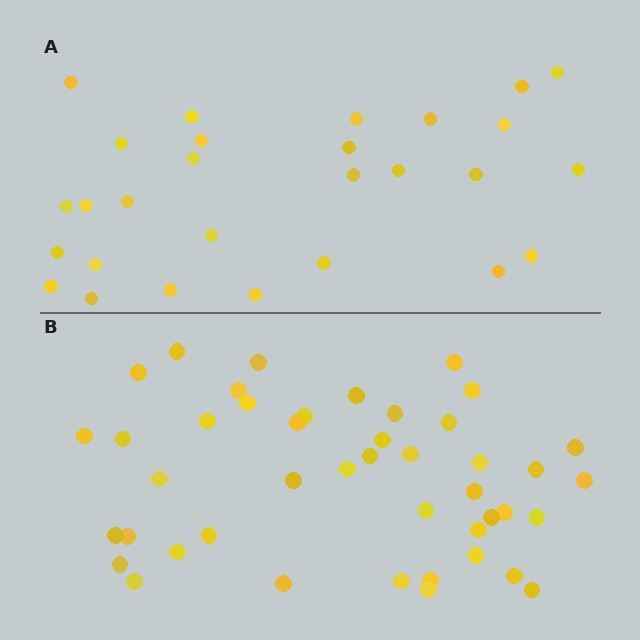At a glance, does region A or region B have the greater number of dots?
Region B (the bottom region) has more dots.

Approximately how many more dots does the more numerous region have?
Region B has approximately 15 more dots than region A.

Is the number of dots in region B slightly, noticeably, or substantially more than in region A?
Region B has substantially more. The ratio is roughly 1.6 to 1.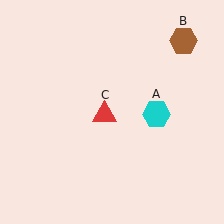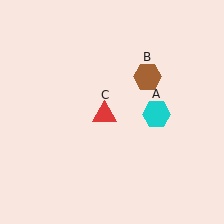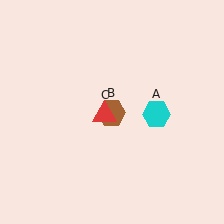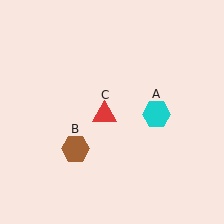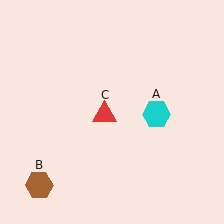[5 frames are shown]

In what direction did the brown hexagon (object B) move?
The brown hexagon (object B) moved down and to the left.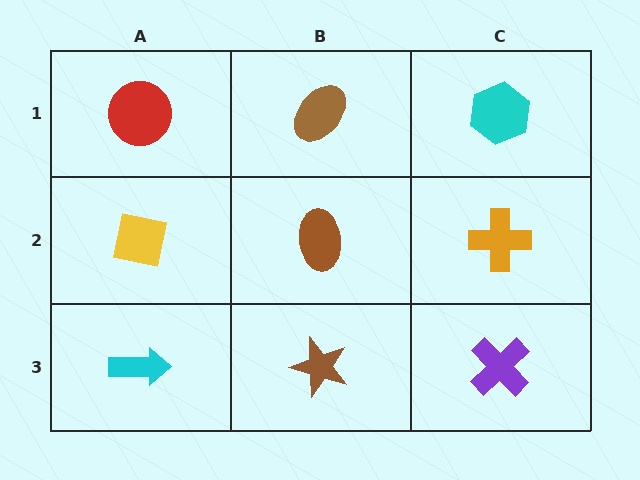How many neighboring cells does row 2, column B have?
4.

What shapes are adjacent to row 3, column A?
A yellow square (row 2, column A), a brown star (row 3, column B).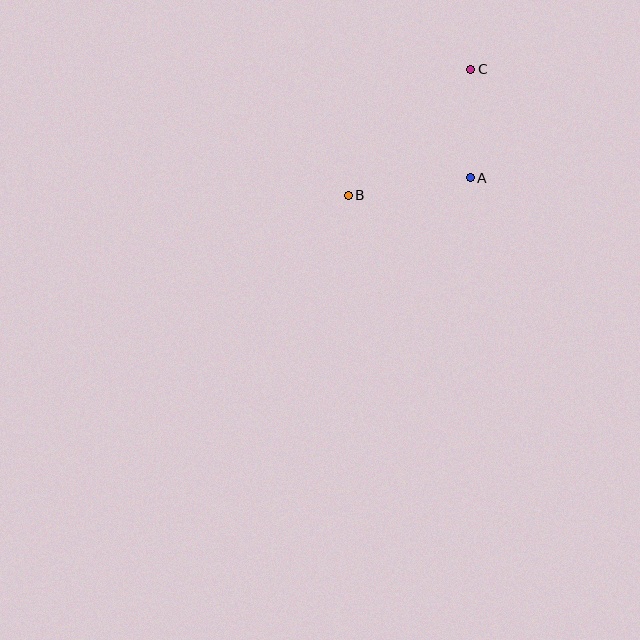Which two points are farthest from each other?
Points B and C are farthest from each other.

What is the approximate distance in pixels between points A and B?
The distance between A and B is approximately 123 pixels.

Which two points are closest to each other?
Points A and C are closest to each other.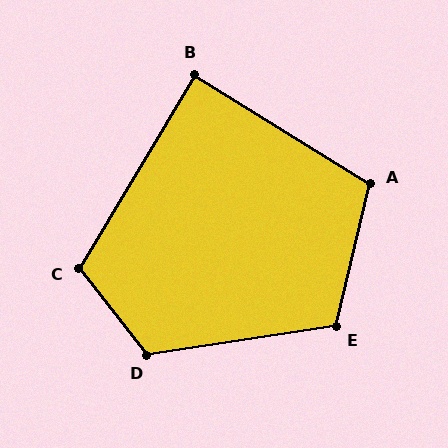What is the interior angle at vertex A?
Approximately 108 degrees (obtuse).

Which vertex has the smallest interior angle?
B, at approximately 89 degrees.